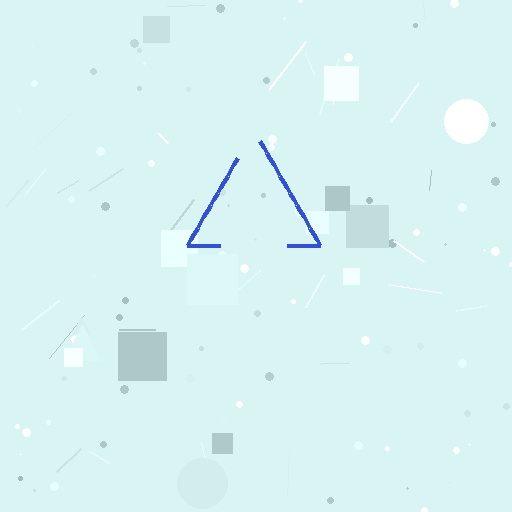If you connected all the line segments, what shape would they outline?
They would outline a triangle.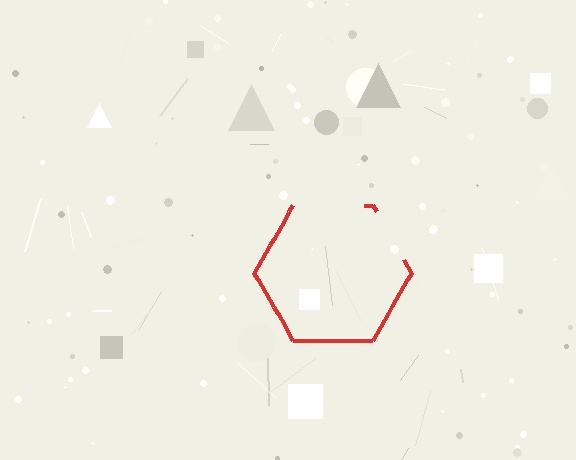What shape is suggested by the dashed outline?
The dashed outline suggests a hexagon.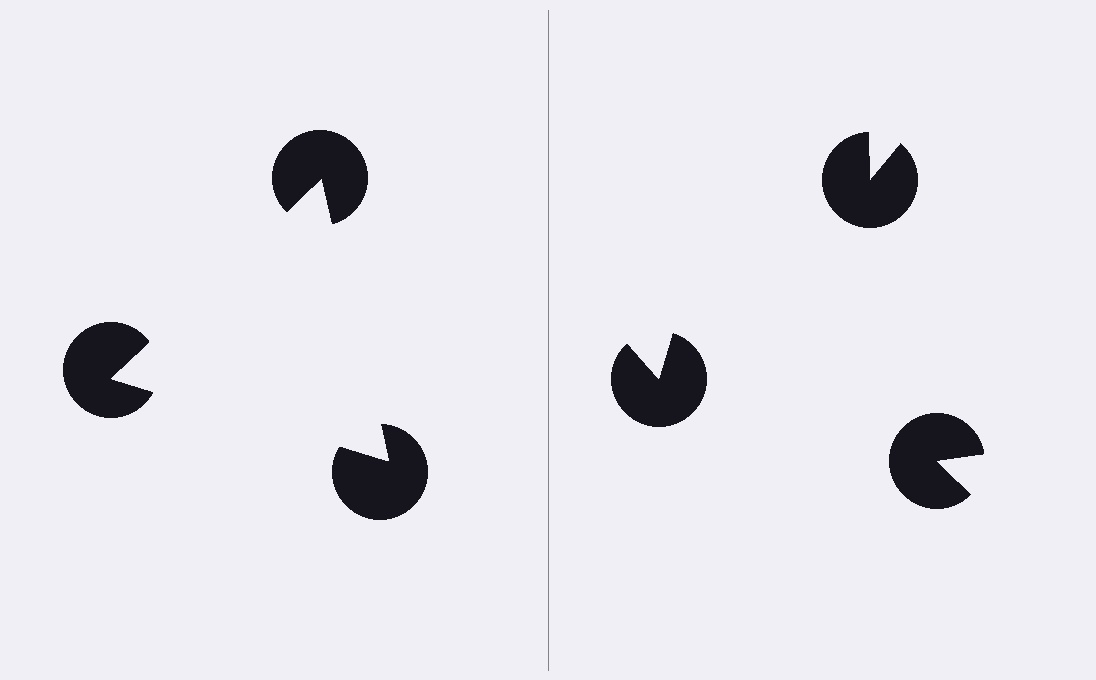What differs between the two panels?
The pac-man discs are positioned identically on both sides; only the wedge orientations differ. On the left they align to a triangle; on the right they are misaligned.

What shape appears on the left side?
An illusory triangle.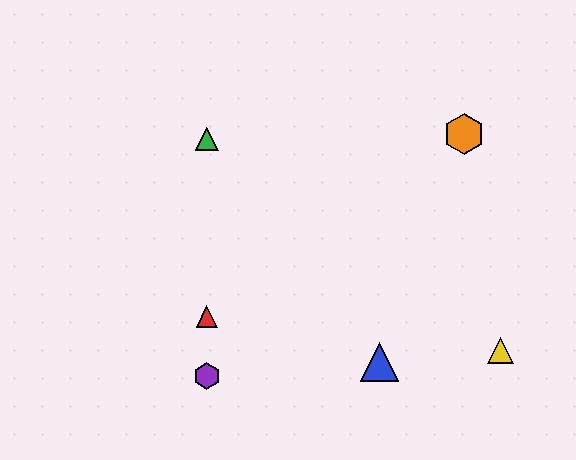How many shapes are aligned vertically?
3 shapes (the red triangle, the green triangle, the purple hexagon) are aligned vertically.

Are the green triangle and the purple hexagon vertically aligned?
Yes, both are at x≈207.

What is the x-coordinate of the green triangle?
The green triangle is at x≈207.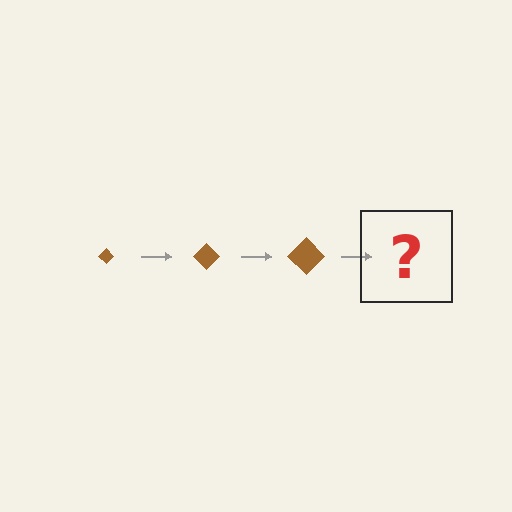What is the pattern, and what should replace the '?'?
The pattern is that the diamond gets progressively larger each step. The '?' should be a brown diamond, larger than the previous one.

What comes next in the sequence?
The next element should be a brown diamond, larger than the previous one.